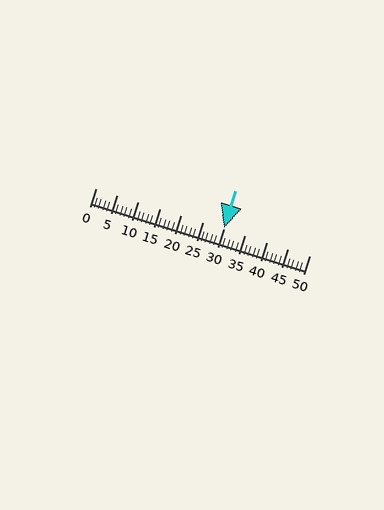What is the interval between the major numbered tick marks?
The major tick marks are spaced 5 units apart.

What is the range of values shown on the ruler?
The ruler shows values from 0 to 50.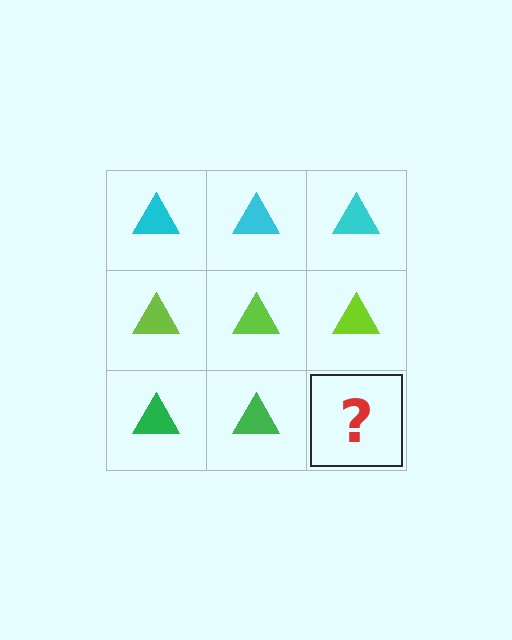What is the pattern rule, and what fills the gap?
The rule is that each row has a consistent color. The gap should be filled with a green triangle.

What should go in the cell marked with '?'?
The missing cell should contain a green triangle.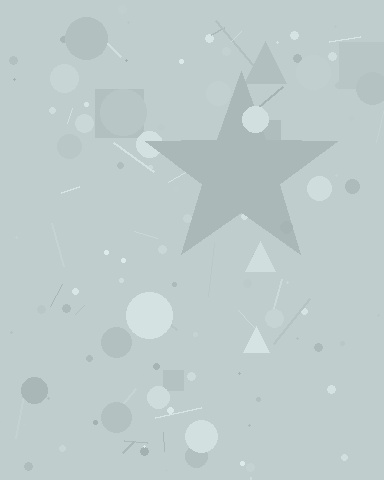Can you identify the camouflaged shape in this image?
The camouflaged shape is a star.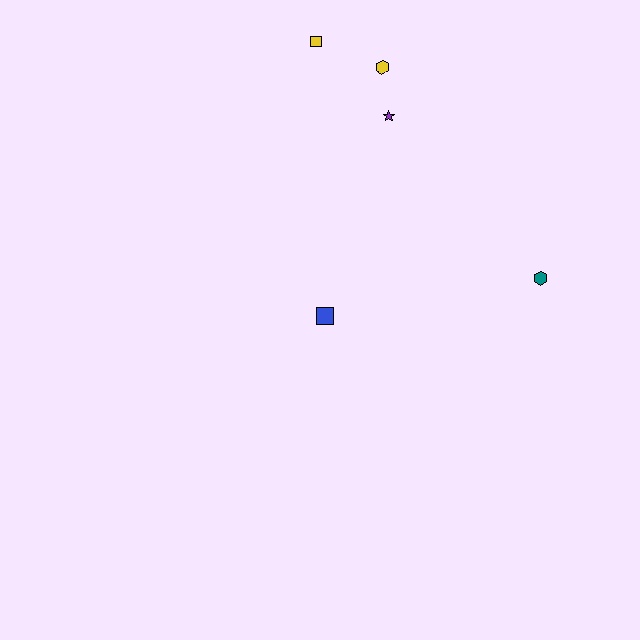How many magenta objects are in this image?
There are no magenta objects.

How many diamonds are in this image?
There are no diamonds.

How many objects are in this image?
There are 5 objects.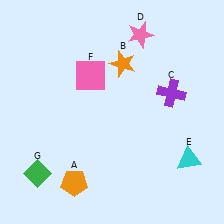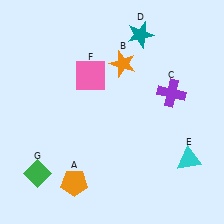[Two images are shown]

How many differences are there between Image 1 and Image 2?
There is 1 difference between the two images.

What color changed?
The star (D) changed from pink in Image 1 to teal in Image 2.